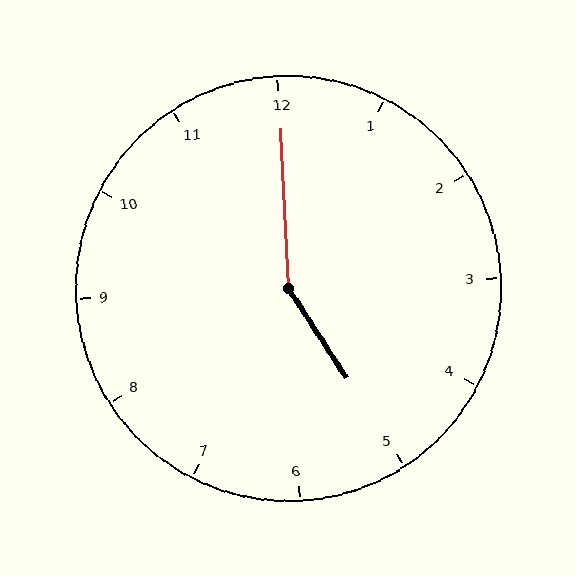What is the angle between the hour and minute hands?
Approximately 150 degrees.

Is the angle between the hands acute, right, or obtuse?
It is obtuse.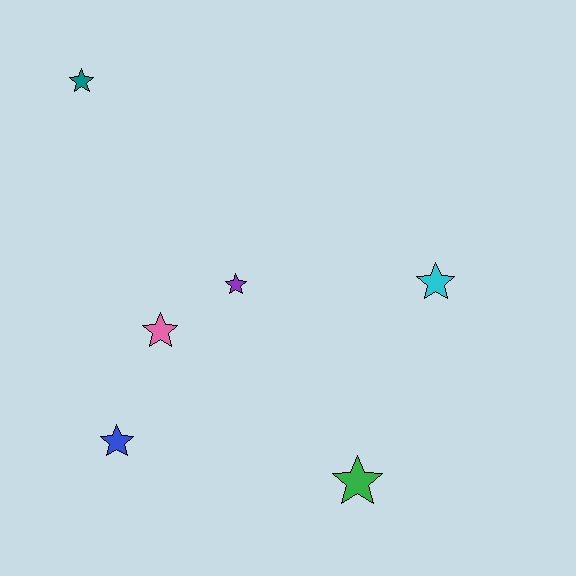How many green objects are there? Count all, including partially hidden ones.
There is 1 green object.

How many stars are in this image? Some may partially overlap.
There are 6 stars.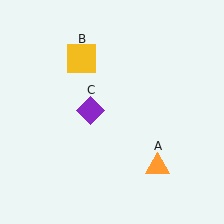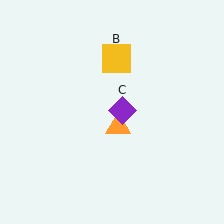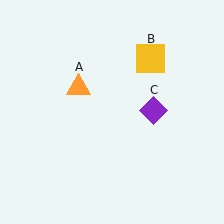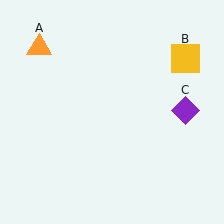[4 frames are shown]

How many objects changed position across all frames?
3 objects changed position: orange triangle (object A), yellow square (object B), purple diamond (object C).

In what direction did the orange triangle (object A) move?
The orange triangle (object A) moved up and to the left.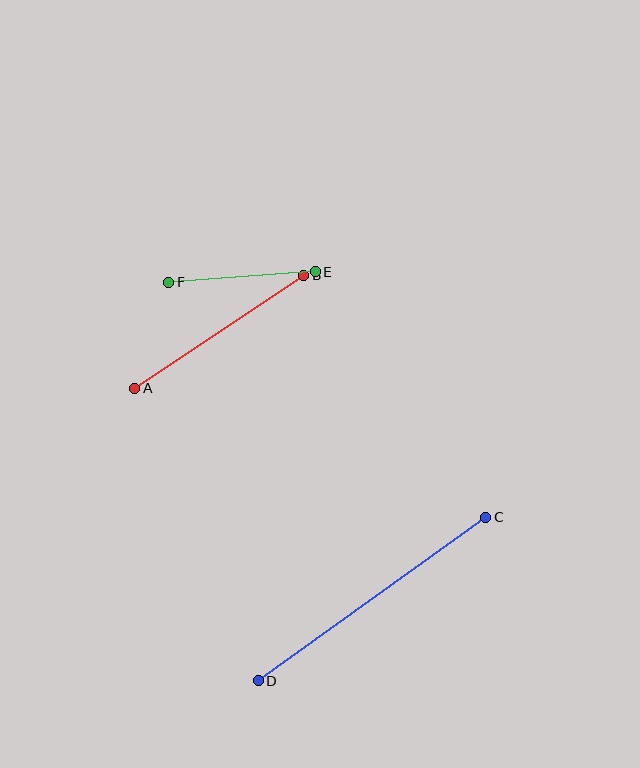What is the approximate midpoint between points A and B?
The midpoint is at approximately (219, 332) pixels.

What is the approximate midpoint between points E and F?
The midpoint is at approximately (242, 277) pixels.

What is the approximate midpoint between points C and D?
The midpoint is at approximately (372, 599) pixels.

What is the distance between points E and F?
The distance is approximately 147 pixels.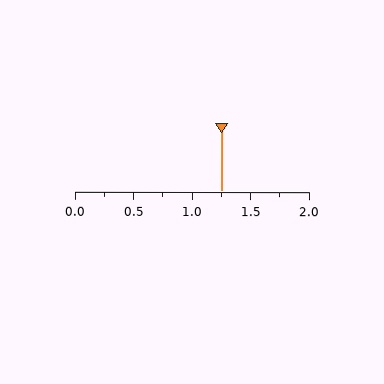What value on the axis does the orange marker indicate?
The marker indicates approximately 1.25.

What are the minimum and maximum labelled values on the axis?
The axis runs from 0.0 to 2.0.